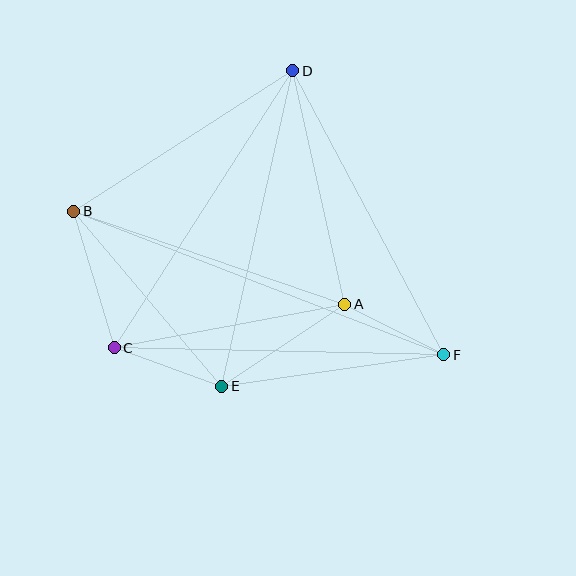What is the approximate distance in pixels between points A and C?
The distance between A and C is approximately 235 pixels.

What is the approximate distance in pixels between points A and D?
The distance between A and D is approximately 239 pixels.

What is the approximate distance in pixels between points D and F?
The distance between D and F is approximately 322 pixels.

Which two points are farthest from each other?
Points B and F are farthest from each other.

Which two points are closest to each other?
Points A and F are closest to each other.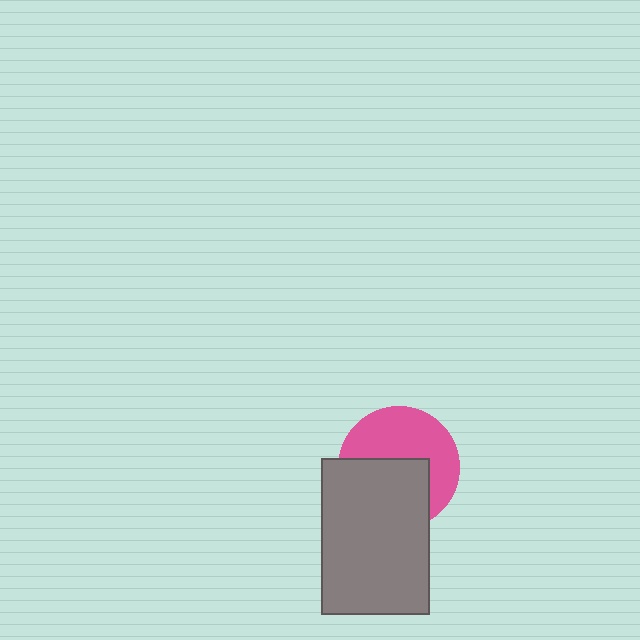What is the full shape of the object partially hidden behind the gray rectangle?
The partially hidden object is a pink circle.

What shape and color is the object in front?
The object in front is a gray rectangle.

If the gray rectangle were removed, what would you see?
You would see the complete pink circle.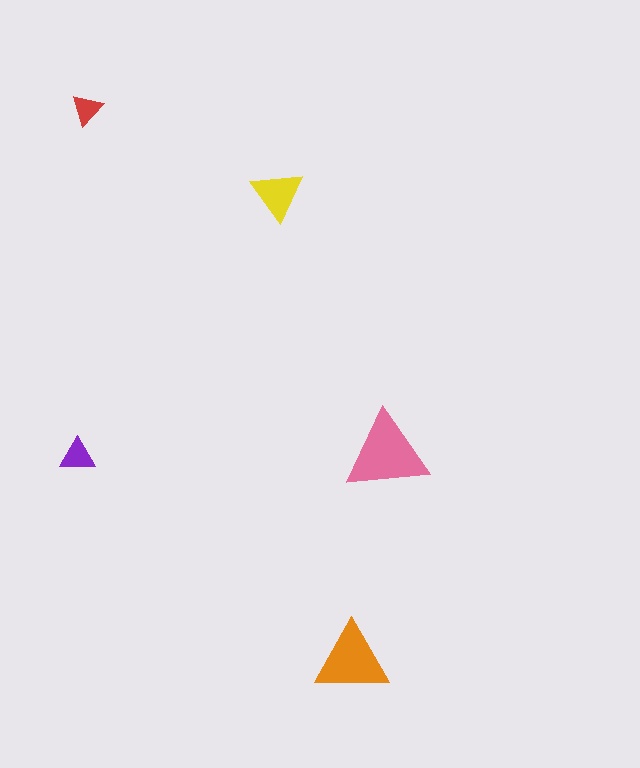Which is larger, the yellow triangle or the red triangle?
The yellow one.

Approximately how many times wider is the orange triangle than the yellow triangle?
About 1.5 times wider.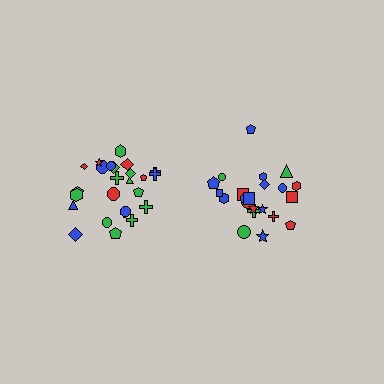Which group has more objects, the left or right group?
The left group.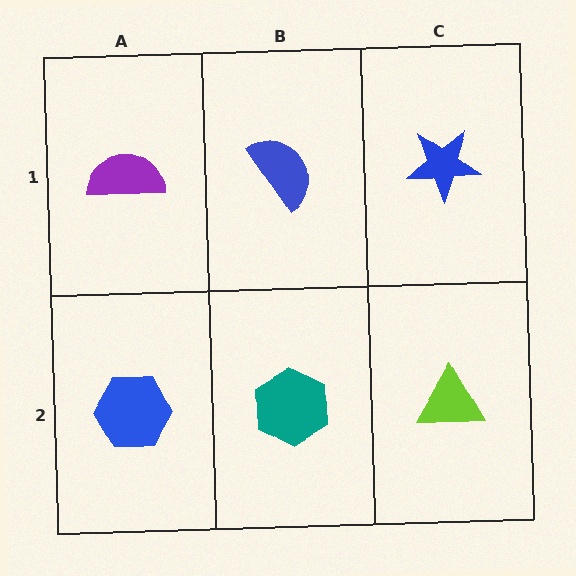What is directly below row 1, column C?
A lime triangle.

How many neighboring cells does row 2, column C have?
2.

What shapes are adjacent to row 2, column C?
A blue star (row 1, column C), a teal hexagon (row 2, column B).